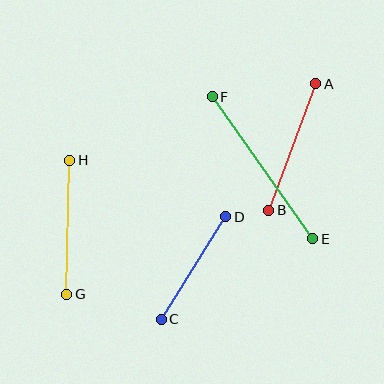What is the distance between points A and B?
The distance is approximately 135 pixels.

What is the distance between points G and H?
The distance is approximately 134 pixels.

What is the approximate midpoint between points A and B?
The midpoint is at approximately (292, 147) pixels.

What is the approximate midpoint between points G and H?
The midpoint is at approximately (68, 227) pixels.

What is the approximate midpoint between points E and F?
The midpoint is at approximately (263, 168) pixels.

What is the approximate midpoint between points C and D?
The midpoint is at approximately (194, 268) pixels.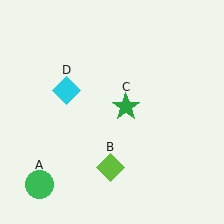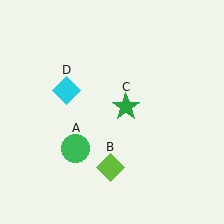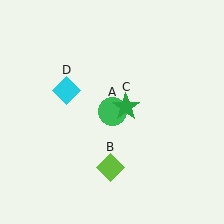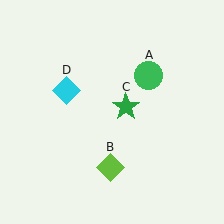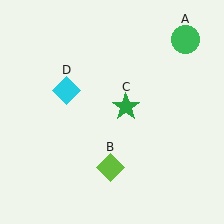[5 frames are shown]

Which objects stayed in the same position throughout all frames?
Lime diamond (object B) and green star (object C) and cyan diamond (object D) remained stationary.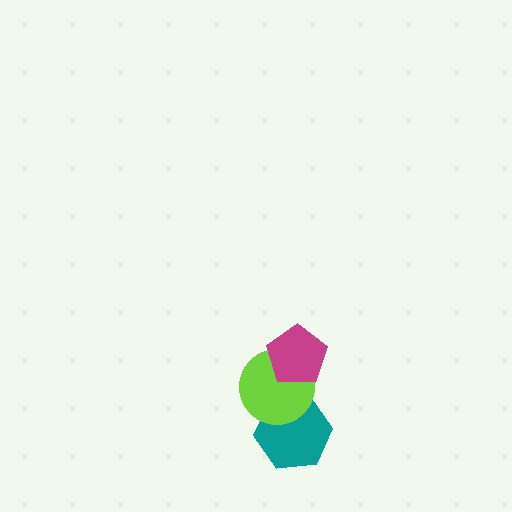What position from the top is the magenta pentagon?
The magenta pentagon is 1st from the top.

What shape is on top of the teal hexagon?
The lime circle is on top of the teal hexagon.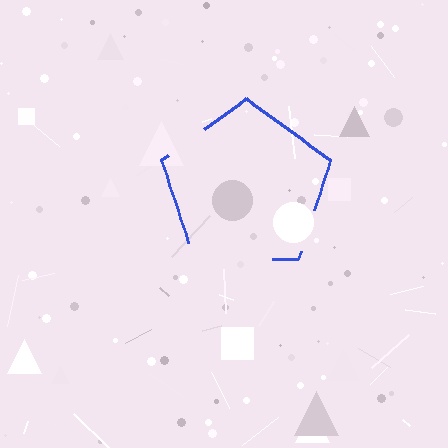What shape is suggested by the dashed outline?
The dashed outline suggests a pentagon.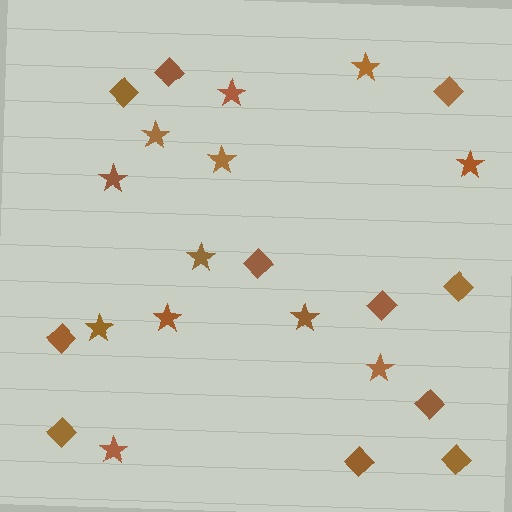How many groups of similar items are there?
There are 2 groups: one group of diamonds (11) and one group of stars (12).